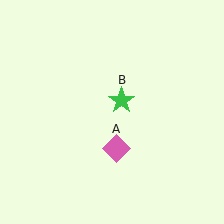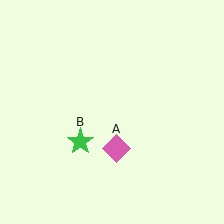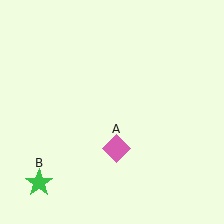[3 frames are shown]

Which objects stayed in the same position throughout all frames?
Pink diamond (object A) remained stationary.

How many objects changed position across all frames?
1 object changed position: green star (object B).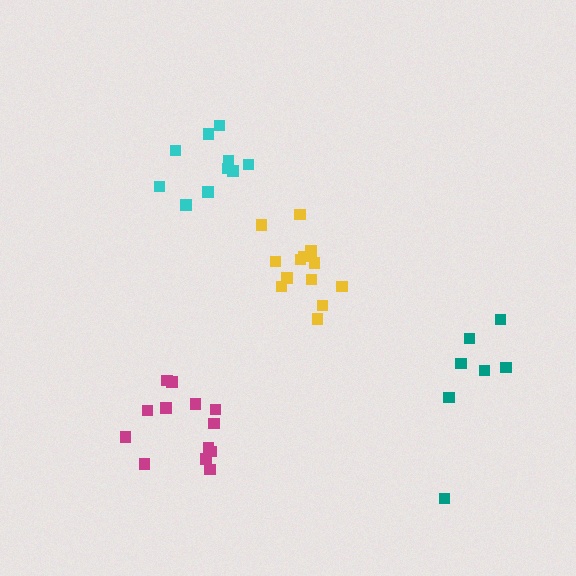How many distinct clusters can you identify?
There are 4 distinct clusters.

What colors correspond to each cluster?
The clusters are colored: teal, cyan, yellow, magenta.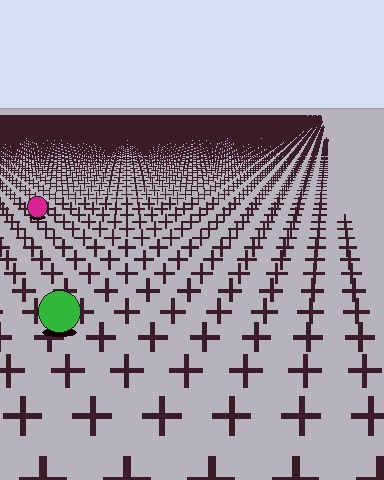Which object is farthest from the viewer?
The magenta circle is farthest from the viewer. It appears smaller and the ground texture around it is denser.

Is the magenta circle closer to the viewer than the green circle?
No. The green circle is closer — you can tell from the texture gradient: the ground texture is coarser near it.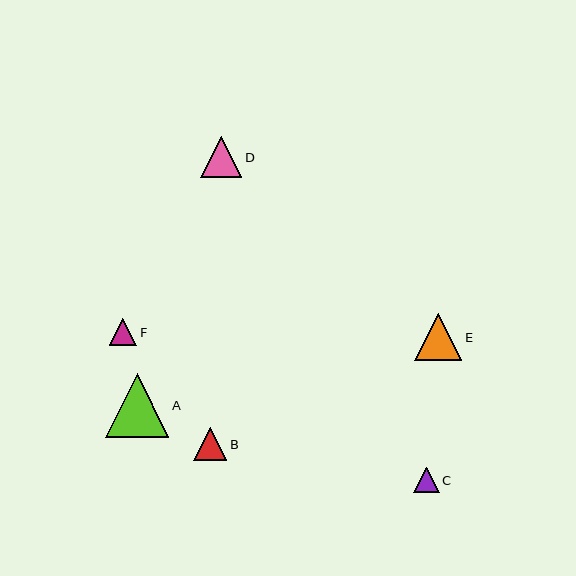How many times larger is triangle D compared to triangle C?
Triangle D is approximately 1.6 times the size of triangle C.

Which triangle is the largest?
Triangle A is the largest with a size of approximately 63 pixels.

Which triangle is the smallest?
Triangle C is the smallest with a size of approximately 25 pixels.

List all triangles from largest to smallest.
From largest to smallest: A, E, D, B, F, C.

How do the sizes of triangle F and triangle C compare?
Triangle F and triangle C are approximately the same size.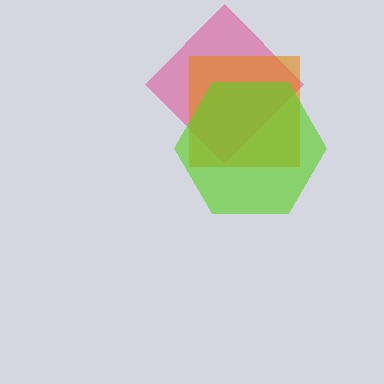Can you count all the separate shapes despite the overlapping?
Yes, there are 3 separate shapes.